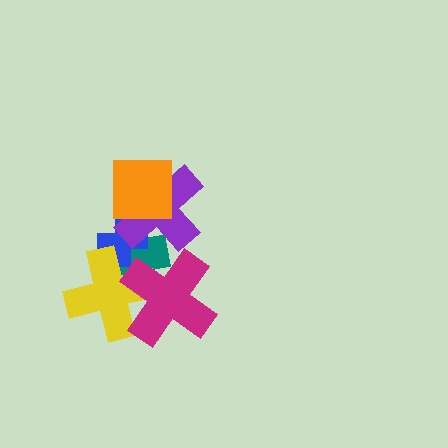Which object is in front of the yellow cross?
The magenta cross is in front of the yellow cross.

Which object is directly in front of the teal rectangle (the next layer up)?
The blue cross is directly in front of the teal rectangle.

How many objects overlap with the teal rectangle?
4 objects overlap with the teal rectangle.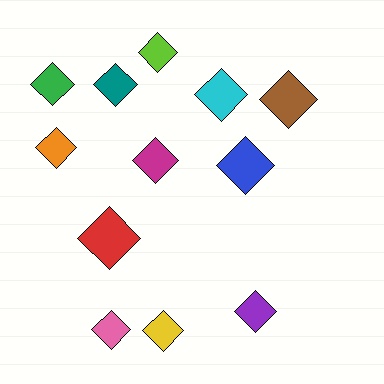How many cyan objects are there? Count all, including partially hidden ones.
There is 1 cyan object.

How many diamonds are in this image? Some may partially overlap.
There are 12 diamonds.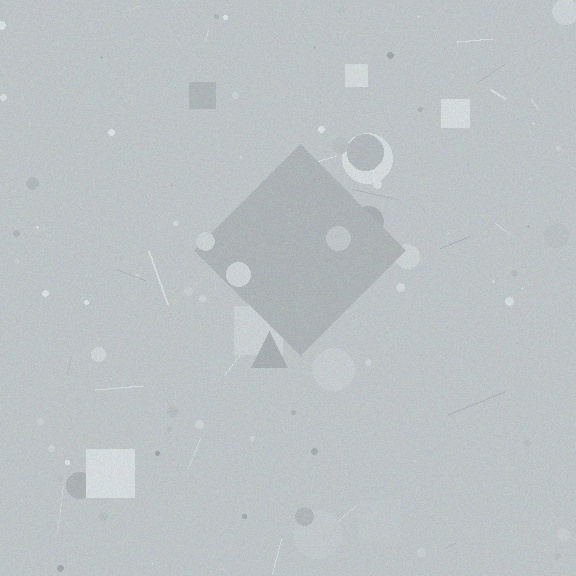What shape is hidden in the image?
A diamond is hidden in the image.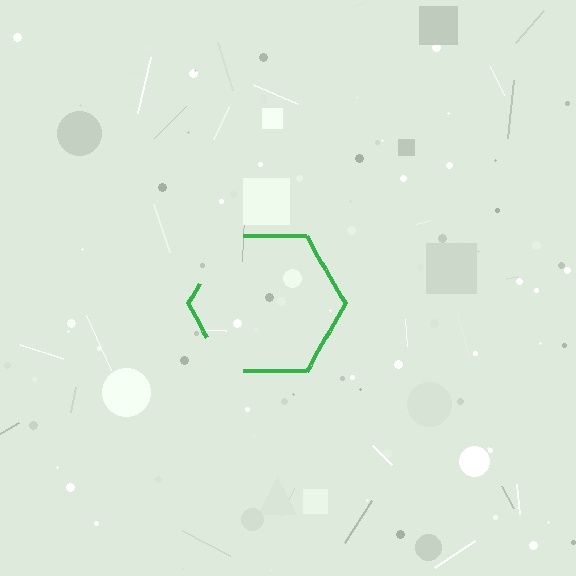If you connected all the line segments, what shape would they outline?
They would outline a hexagon.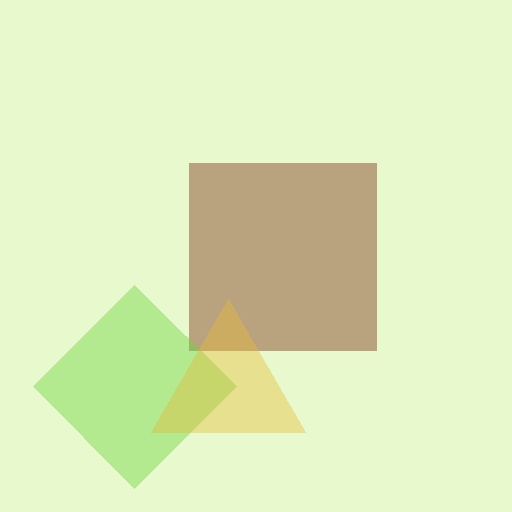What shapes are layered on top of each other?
The layered shapes are: a brown square, a lime diamond, a yellow triangle.